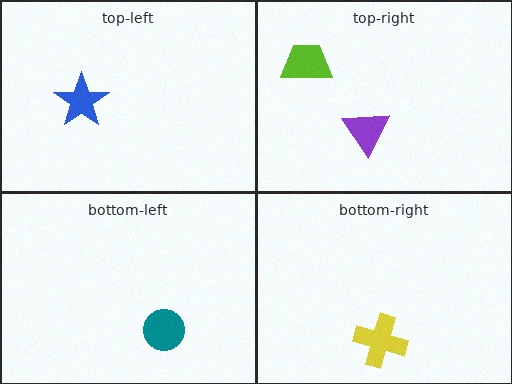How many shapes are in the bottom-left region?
1.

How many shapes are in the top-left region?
1.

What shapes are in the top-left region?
The blue star.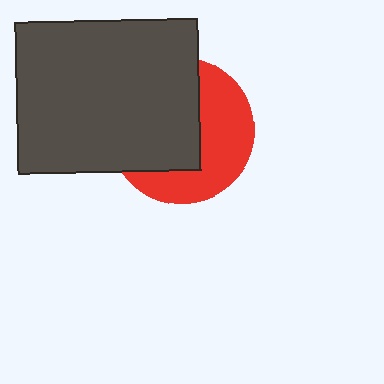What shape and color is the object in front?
The object in front is a dark gray rectangle.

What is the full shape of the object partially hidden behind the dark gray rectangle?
The partially hidden object is a red circle.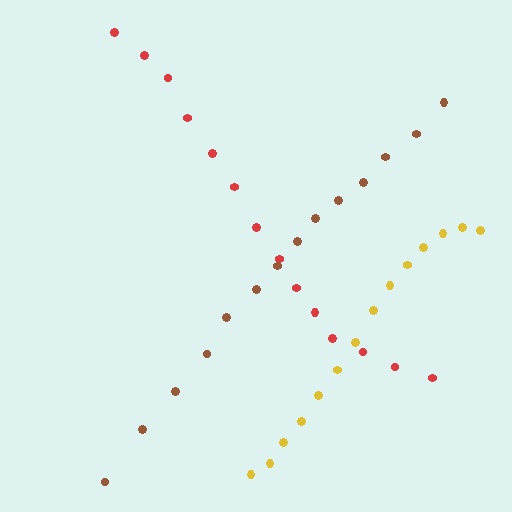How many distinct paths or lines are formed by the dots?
There are 3 distinct paths.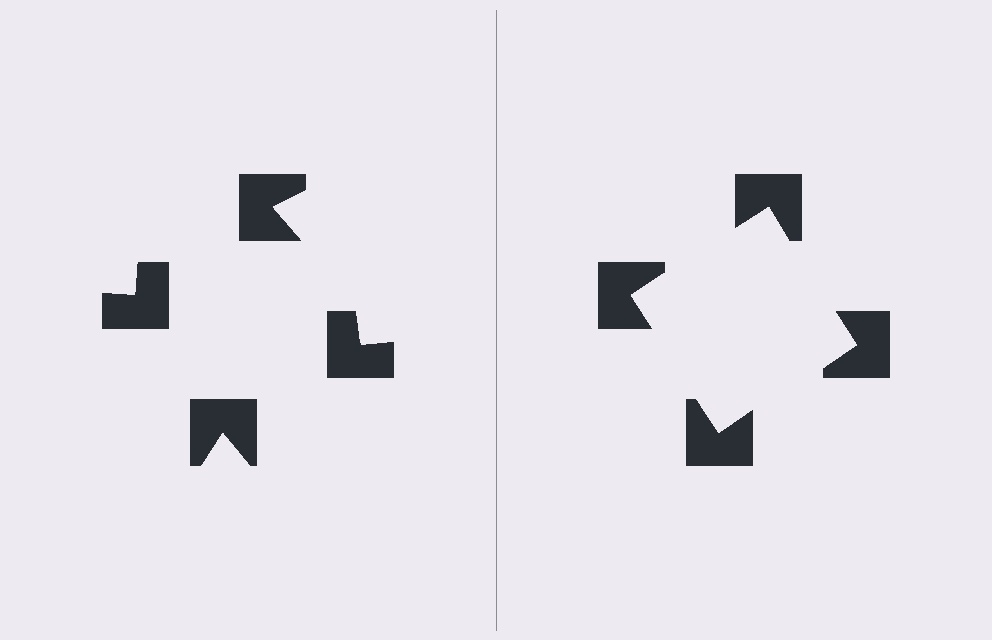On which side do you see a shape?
An illusory square appears on the right side. On the left side the wedge cuts are rotated, so no coherent shape forms.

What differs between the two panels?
The notched squares are positioned identically on both sides; only the wedge orientations differ. On the right they align to a square; on the left they are misaligned.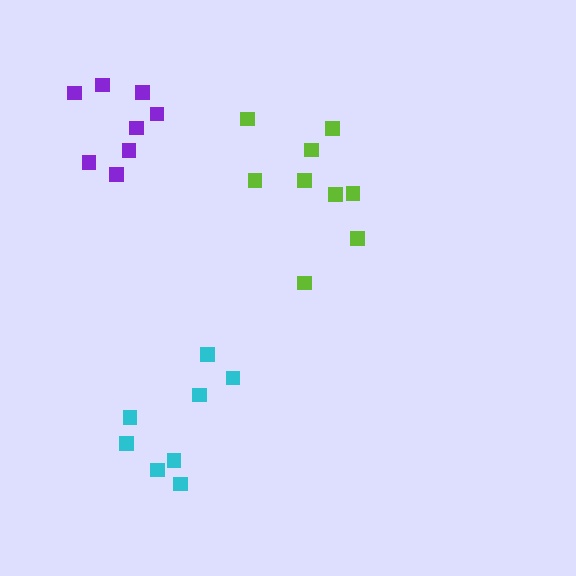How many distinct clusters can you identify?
There are 3 distinct clusters.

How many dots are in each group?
Group 1: 8 dots, Group 2: 8 dots, Group 3: 9 dots (25 total).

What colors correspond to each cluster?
The clusters are colored: purple, cyan, lime.